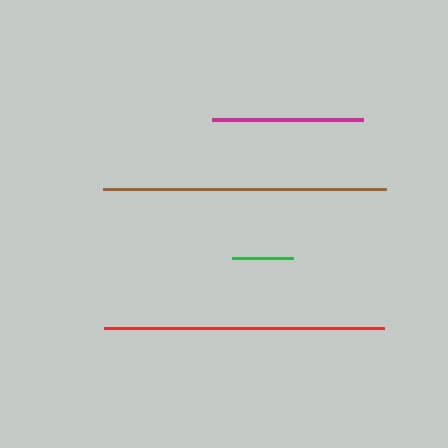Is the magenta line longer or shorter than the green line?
The magenta line is longer than the green line.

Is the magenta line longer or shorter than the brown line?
The brown line is longer than the magenta line.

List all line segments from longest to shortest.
From longest to shortest: brown, red, magenta, green.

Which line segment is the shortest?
The green line is the shortest at approximately 60 pixels.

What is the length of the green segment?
The green segment is approximately 60 pixels long.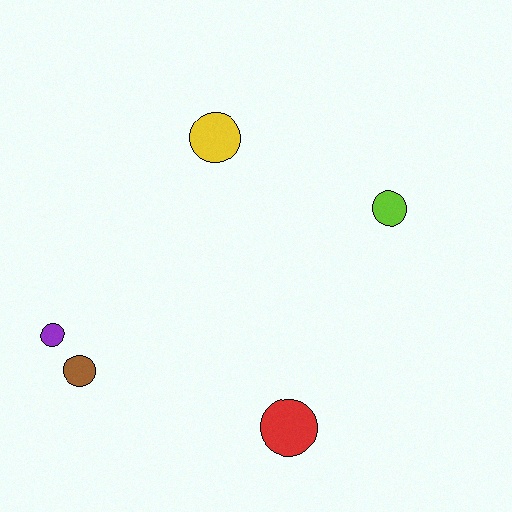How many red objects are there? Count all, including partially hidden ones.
There is 1 red object.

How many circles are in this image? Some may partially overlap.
There are 5 circles.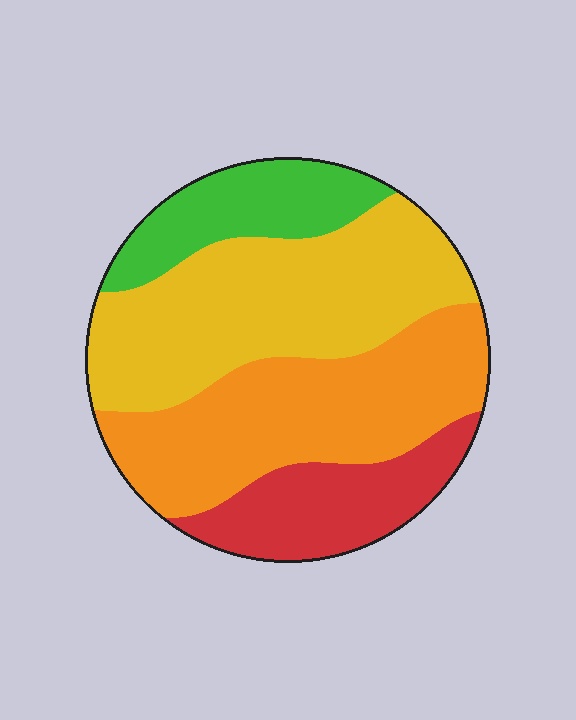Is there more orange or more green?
Orange.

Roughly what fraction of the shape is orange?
Orange covers around 35% of the shape.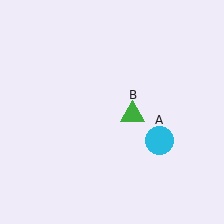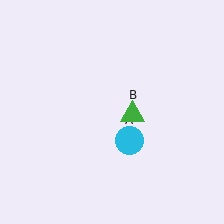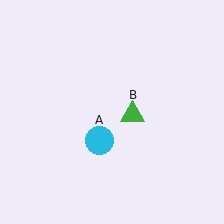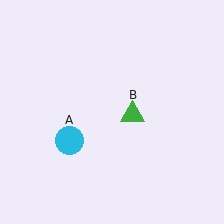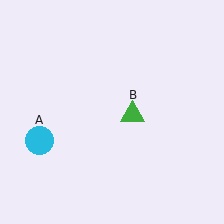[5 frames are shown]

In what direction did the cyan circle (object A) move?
The cyan circle (object A) moved left.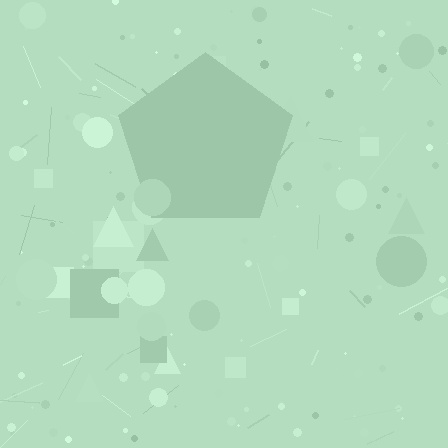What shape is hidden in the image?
A pentagon is hidden in the image.